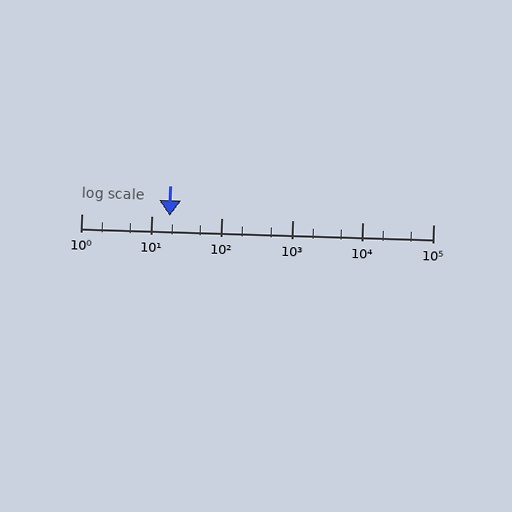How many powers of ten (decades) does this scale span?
The scale spans 5 decades, from 1 to 100000.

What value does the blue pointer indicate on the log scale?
The pointer indicates approximately 18.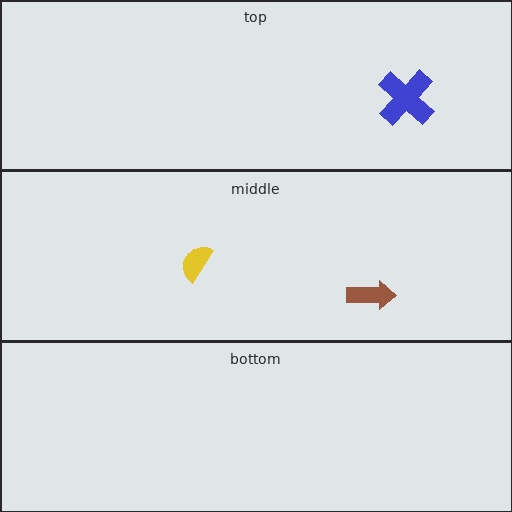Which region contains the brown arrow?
The middle region.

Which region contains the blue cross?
The top region.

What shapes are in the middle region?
The brown arrow, the yellow semicircle.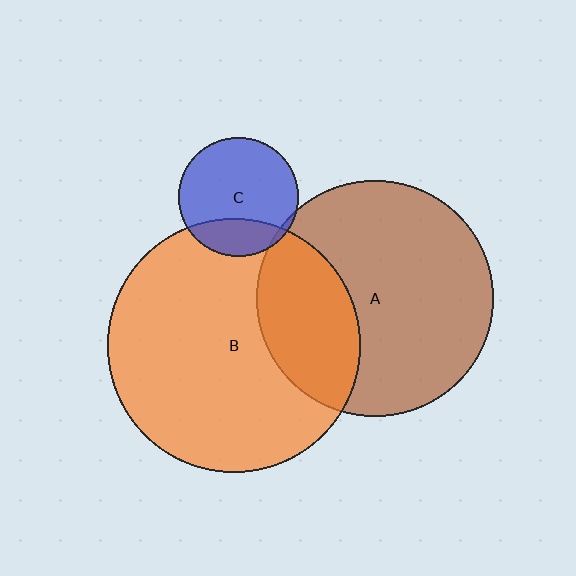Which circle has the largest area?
Circle B (orange).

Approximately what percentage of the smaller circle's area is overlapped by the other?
Approximately 5%.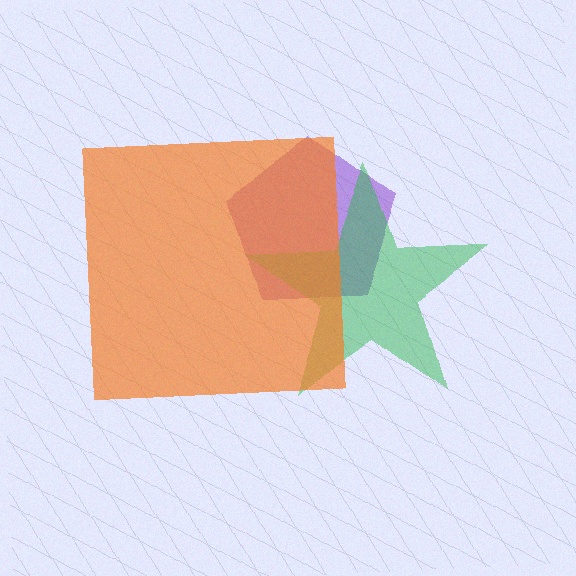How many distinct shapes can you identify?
There are 3 distinct shapes: a purple pentagon, a green star, an orange square.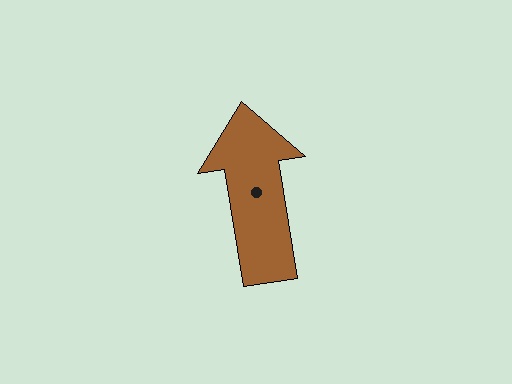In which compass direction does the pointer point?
North.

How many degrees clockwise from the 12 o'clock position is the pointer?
Approximately 351 degrees.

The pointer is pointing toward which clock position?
Roughly 12 o'clock.